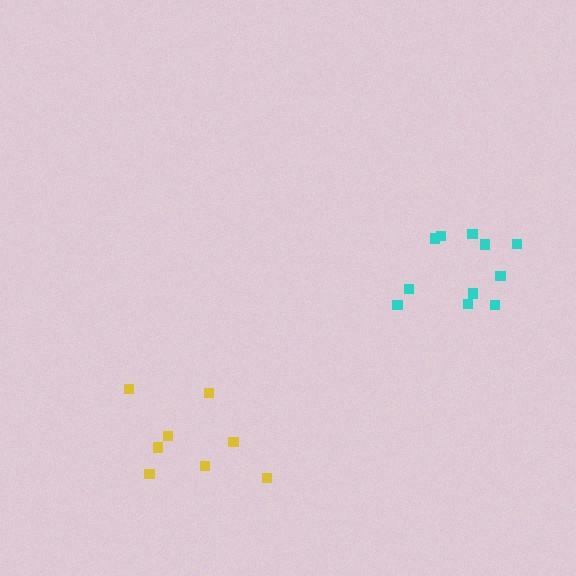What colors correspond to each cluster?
The clusters are colored: cyan, yellow.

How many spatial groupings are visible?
There are 2 spatial groupings.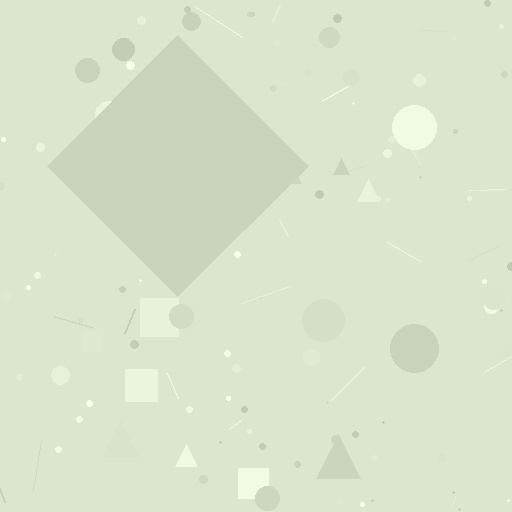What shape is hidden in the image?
A diamond is hidden in the image.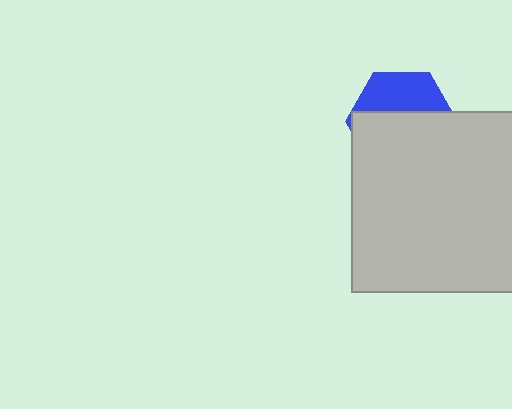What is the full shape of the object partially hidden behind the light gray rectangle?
The partially hidden object is a blue hexagon.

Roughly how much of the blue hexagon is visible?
A small part of it is visible (roughly 39%).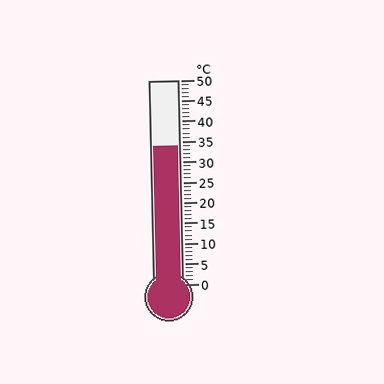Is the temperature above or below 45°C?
The temperature is below 45°C.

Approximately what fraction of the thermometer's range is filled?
The thermometer is filled to approximately 70% of its range.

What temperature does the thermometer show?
The thermometer shows approximately 34°C.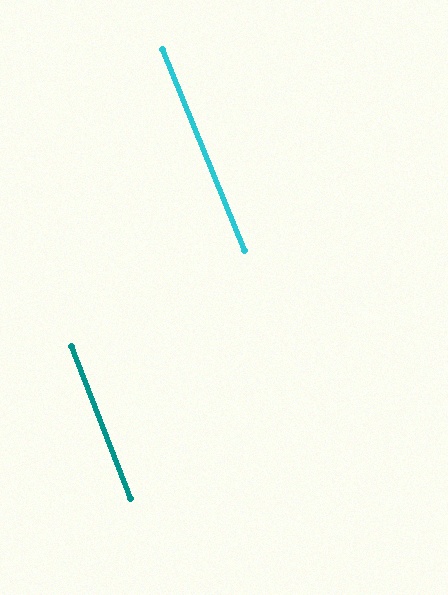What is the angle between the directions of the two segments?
Approximately 1 degree.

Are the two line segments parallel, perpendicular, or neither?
Parallel — their directions differ by only 0.9°.